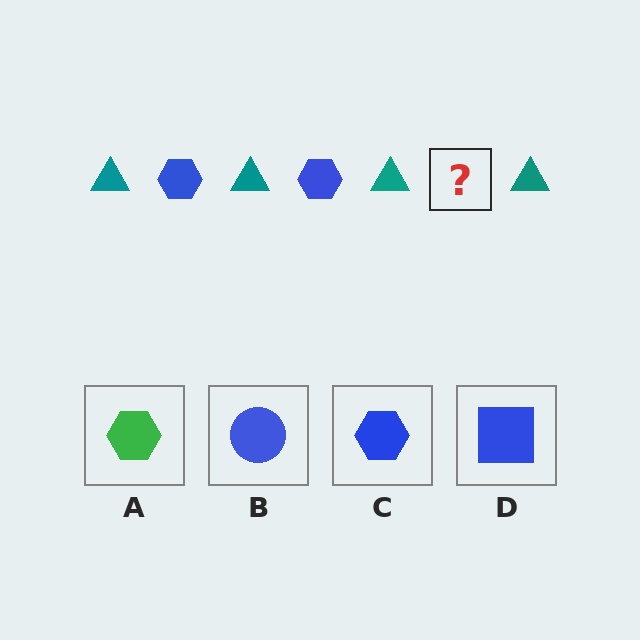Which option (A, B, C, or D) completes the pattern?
C.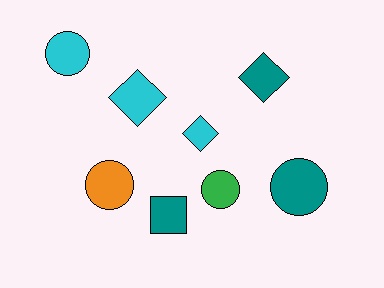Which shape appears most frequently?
Circle, with 4 objects.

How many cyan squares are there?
There are no cyan squares.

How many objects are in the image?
There are 8 objects.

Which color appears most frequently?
Teal, with 3 objects.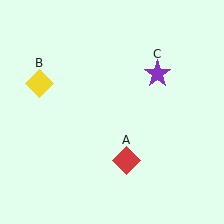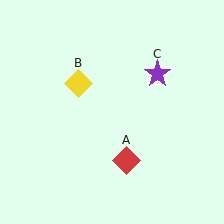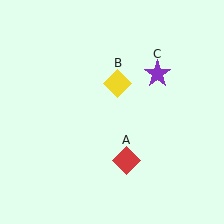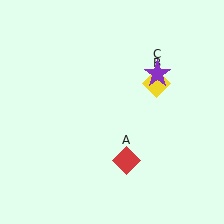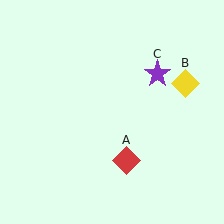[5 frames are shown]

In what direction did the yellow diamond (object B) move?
The yellow diamond (object B) moved right.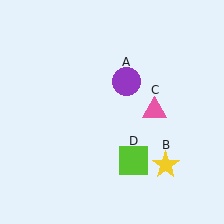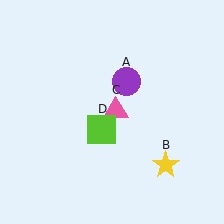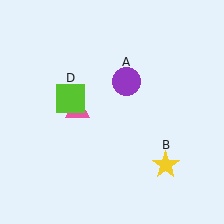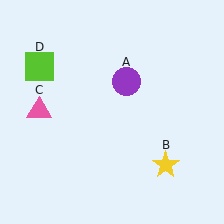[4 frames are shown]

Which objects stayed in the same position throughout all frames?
Purple circle (object A) and yellow star (object B) remained stationary.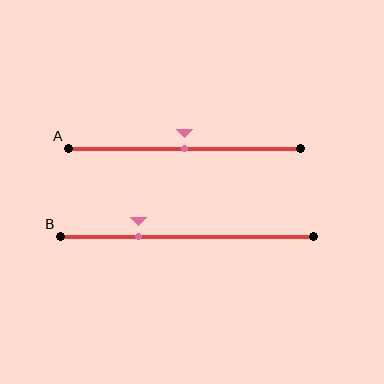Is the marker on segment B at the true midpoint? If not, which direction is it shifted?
No, the marker on segment B is shifted to the left by about 19% of the segment length.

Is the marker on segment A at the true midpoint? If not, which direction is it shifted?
Yes, the marker on segment A is at the true midpoint.